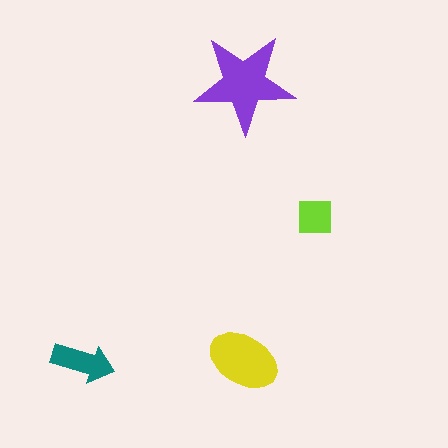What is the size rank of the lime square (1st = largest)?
4th.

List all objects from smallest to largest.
The lime square, the teal arrow, the yellow ellipse, the purple star.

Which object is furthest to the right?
The lime square is rightmost.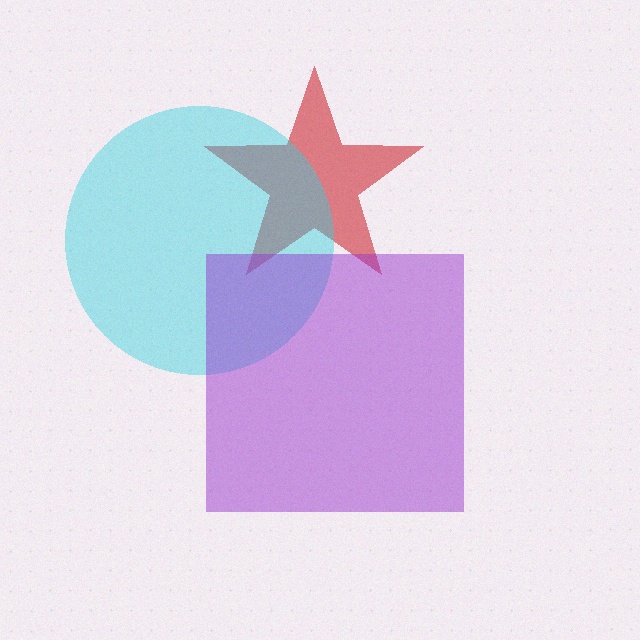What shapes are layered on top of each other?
The layered shapes are: a red star, a cyan circle, a purple square.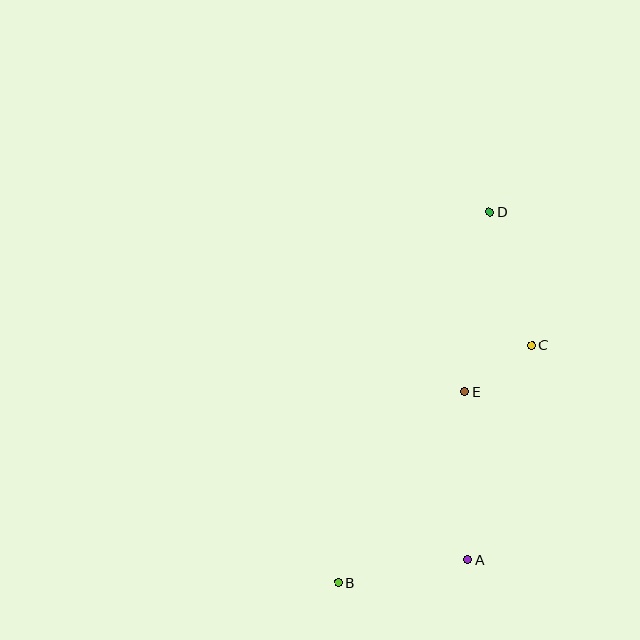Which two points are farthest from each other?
Points B and D are farthest from each other.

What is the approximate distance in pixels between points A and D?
The distance between A and D is approximately 349 pixels.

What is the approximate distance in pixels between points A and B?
The distance between A and B is approximately 131 pixels.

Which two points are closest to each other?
Points C and E are closest to each other.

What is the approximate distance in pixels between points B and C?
The distance between B and C is approximately 306 pixels.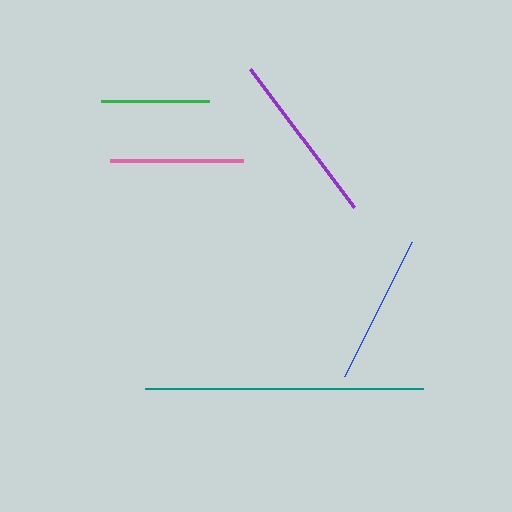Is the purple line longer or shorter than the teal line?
The teal line is longer than the purple line.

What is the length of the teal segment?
The teal segment is approximately 278 pixels long.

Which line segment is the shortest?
The green line is the shortest at approximately 109 pixels.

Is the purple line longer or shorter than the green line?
The purple line is longer than the green line.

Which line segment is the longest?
The teal line is the longest at approximately 278 pixels.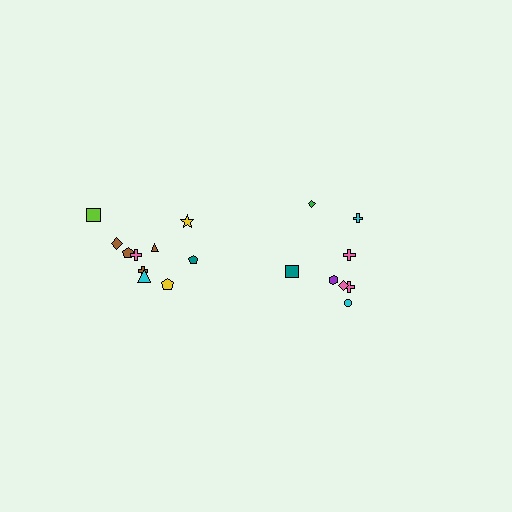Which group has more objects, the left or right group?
The left group.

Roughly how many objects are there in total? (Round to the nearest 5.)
Roughly 20 objects in total.